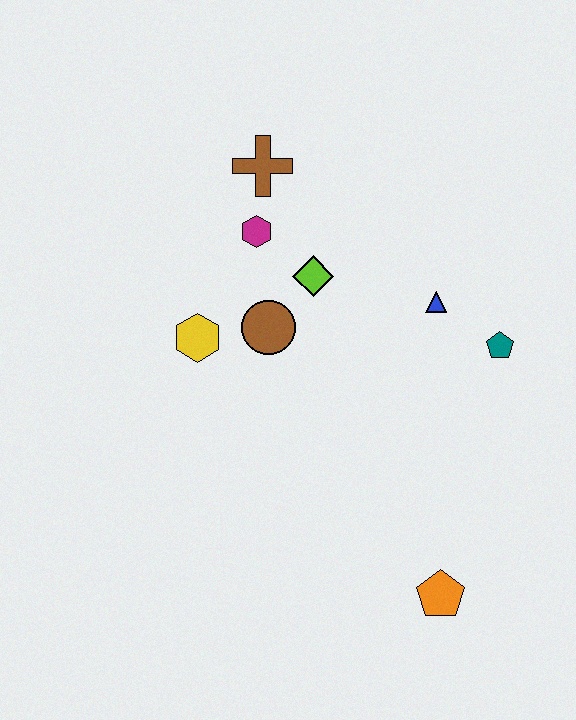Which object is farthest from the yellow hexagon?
The orange pentagon is farthest from the yellow hexagon.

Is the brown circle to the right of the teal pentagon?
No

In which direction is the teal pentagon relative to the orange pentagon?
The teal pentagon is above the orange pentagon.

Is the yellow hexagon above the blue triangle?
No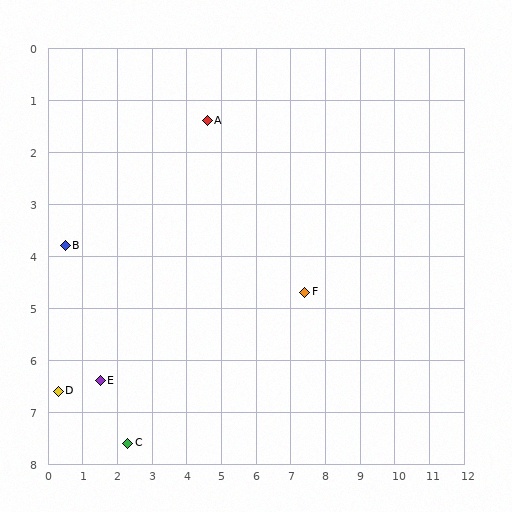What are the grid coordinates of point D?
Point D is at approximately (0.3, 6.6).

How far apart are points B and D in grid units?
Points B and D are about 2.8 grid units apart.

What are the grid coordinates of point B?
Point B is at approximately (0.5, 3.8).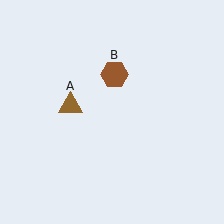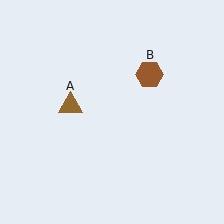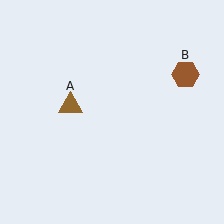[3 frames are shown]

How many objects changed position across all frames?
1 object changed position: brown hexagon (object B).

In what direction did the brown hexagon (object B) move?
The brown hexagon (object B) moved right.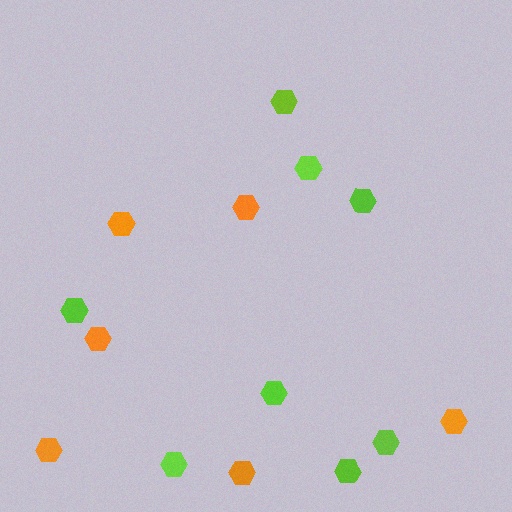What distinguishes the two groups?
There are 2 groups: one group of lime hexagons (8) and one group of orange hexagons (6).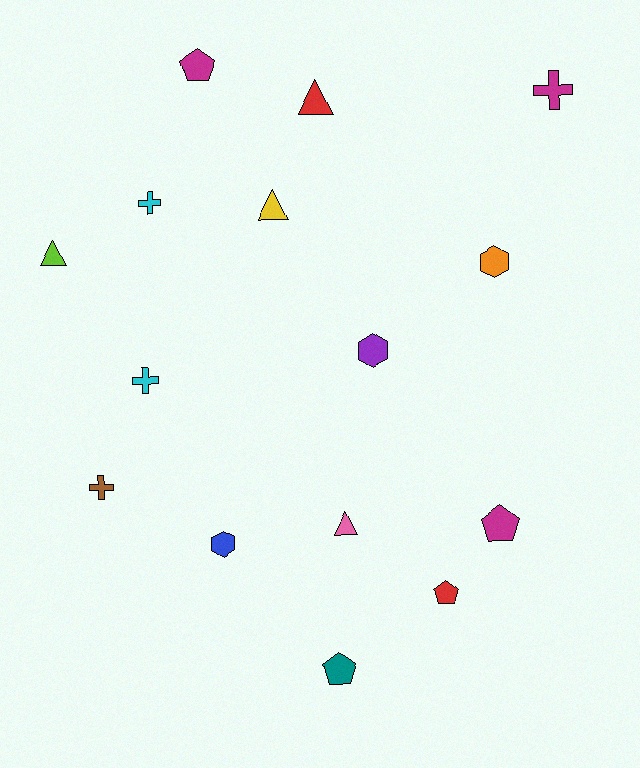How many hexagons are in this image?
There are 3 hexagons.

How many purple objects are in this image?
There is 1 purple object.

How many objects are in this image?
There are 15 objects.